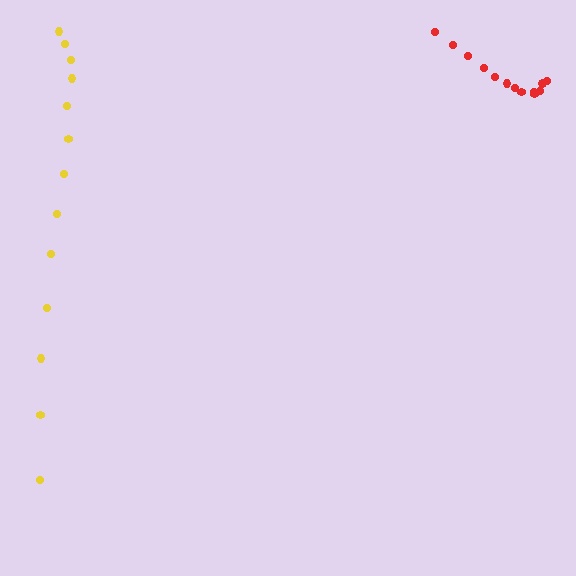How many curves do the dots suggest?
There are 2 distinct paths.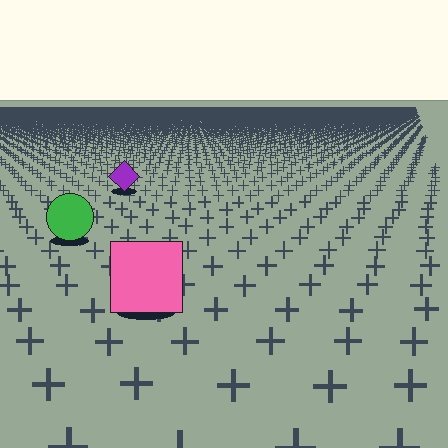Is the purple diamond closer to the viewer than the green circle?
No. The green circle is closer — you can tell from the texture gradient: the ground texture is coarser near it.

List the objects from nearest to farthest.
From nearest to farthest: the pink square, the green circle, the purple diamond.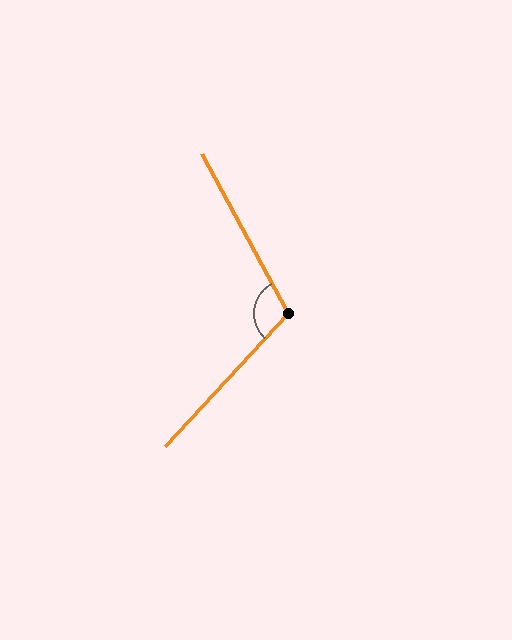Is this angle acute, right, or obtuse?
It is obtuse.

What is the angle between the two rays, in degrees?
Approximately 109 degrees.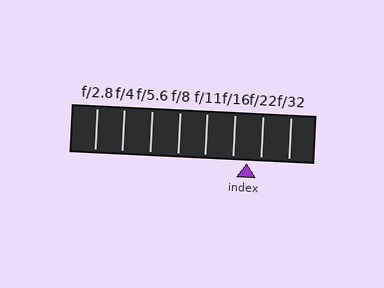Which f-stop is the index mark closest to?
The index mark is closest to f/22.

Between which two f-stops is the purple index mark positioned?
The index mark is between f/16 and f/22.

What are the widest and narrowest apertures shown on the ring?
The widest aperture shown is f/2.8 and the narrowest is f/32.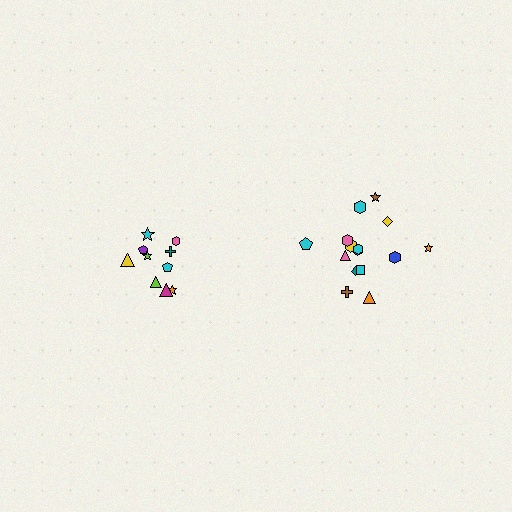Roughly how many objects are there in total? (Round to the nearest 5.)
Roughly 25 objects in total.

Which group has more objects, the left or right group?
The right group.